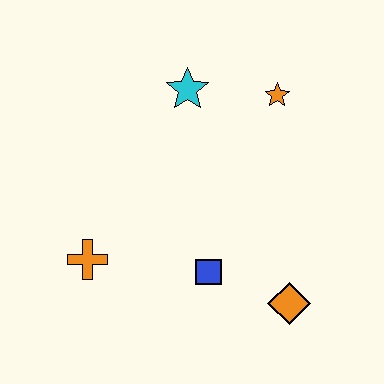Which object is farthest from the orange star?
The orange cross is farthest from the orange star.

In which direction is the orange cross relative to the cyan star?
The orange cross is below the cyan star.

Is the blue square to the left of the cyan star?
No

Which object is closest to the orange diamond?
The blue square is closest to the orange diamond.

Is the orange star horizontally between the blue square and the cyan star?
No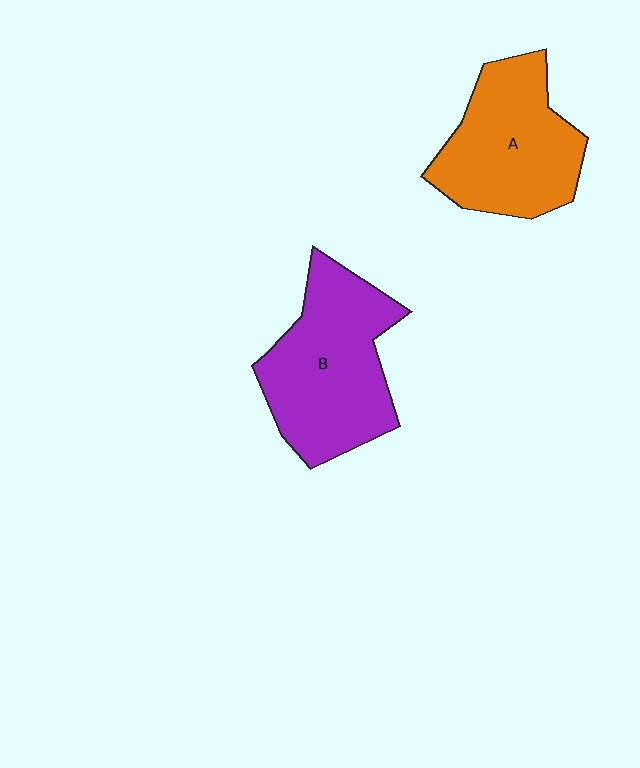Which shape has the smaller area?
Shape A (orange).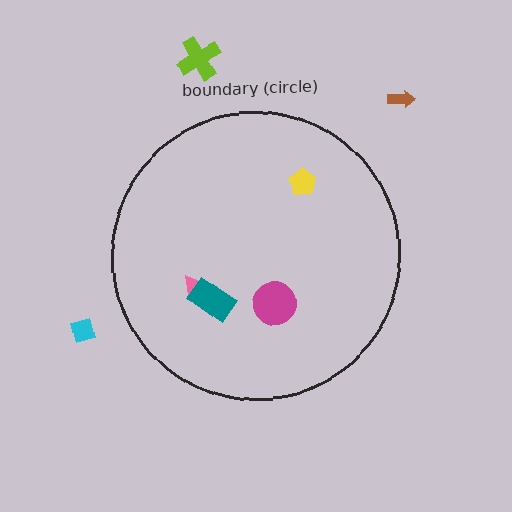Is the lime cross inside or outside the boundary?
Outside.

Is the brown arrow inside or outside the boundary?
Outside.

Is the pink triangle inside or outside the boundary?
Inside.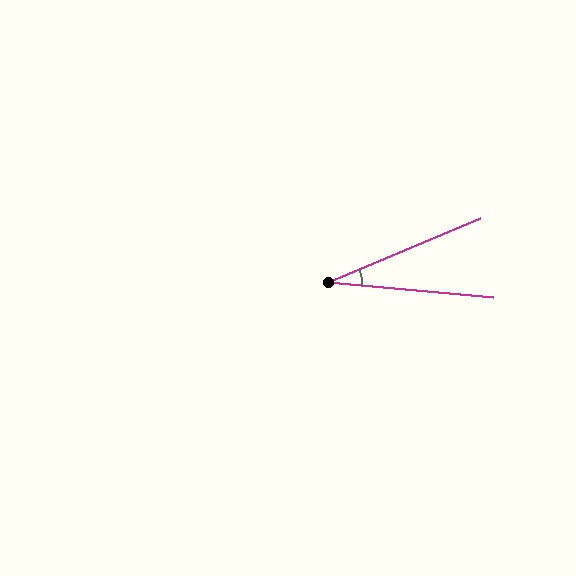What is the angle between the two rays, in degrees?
Approximately 28 degrees.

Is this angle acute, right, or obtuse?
It is acute.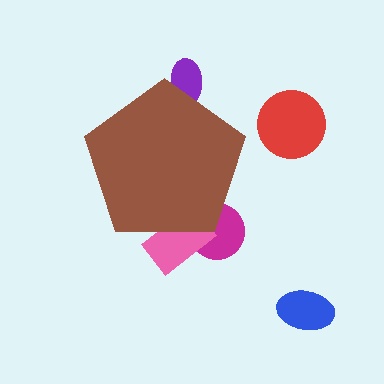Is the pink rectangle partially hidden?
Yes, the pink rectangle is partially hidden behind the brown pentagon.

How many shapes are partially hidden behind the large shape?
3 shapes are partially hidden.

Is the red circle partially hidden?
No, the red circle is fully visible.